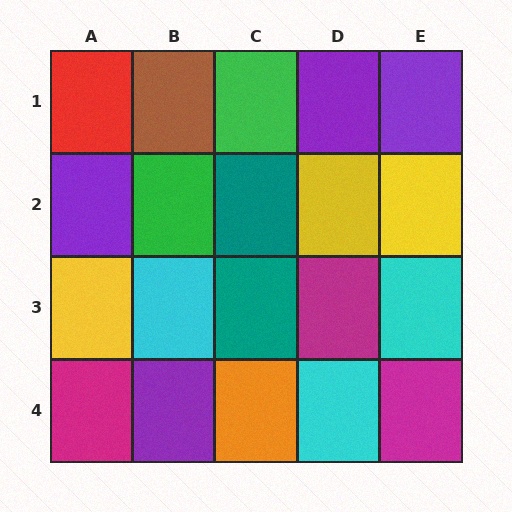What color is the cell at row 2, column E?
Yellow.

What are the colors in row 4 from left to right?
Magenta, purple, orange, cyan, magenta.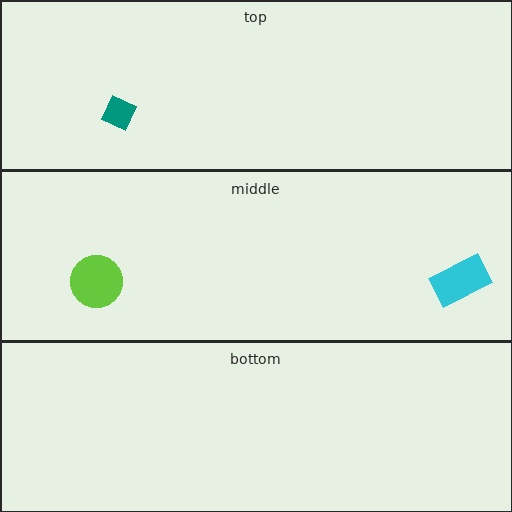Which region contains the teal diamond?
The top region.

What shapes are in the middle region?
The lime circle, the cyan rectangle.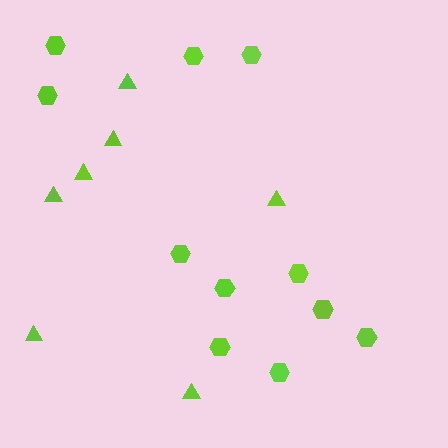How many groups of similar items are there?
There are 2 groups: one group of triangles (7) and one group of hexagons (11).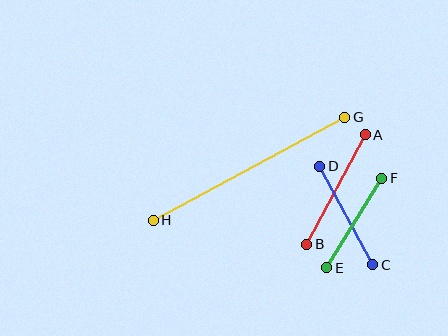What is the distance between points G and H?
The distance is approximately 217 pixels.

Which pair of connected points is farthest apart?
Points G and H are farthest apart.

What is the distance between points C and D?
The distance is approximately 112 pixels.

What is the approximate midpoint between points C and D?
The midpoint is at approximately (346, 215) pixels.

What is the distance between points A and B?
The distance is approximately 124 pixels.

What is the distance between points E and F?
The distance is approximately 105 pixels.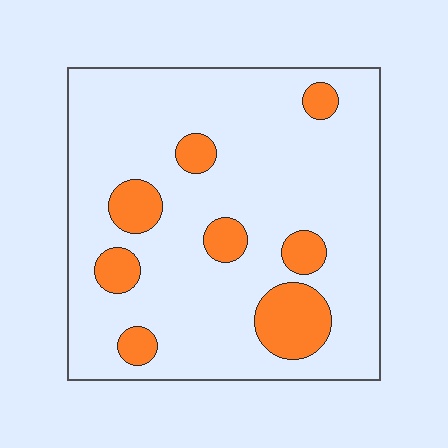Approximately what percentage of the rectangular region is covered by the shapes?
Approximately 15%.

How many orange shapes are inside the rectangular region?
8.